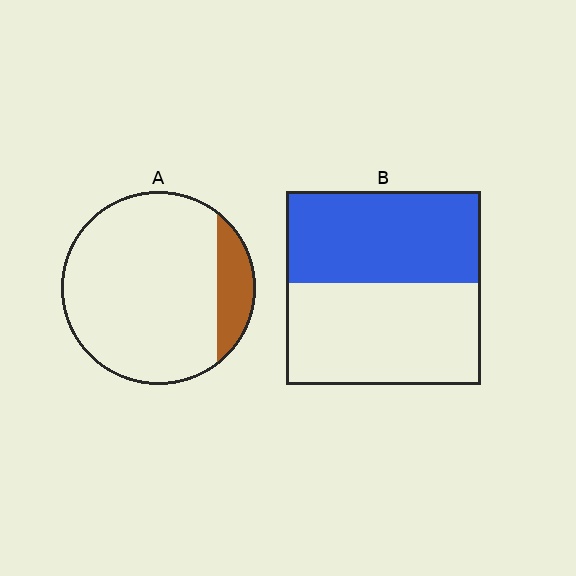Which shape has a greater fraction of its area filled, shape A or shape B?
Shape B.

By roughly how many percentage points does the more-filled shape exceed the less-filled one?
By roughly 35 percentage points (B over A).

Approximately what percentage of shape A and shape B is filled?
A is approximately 15% and B is approximately 45%.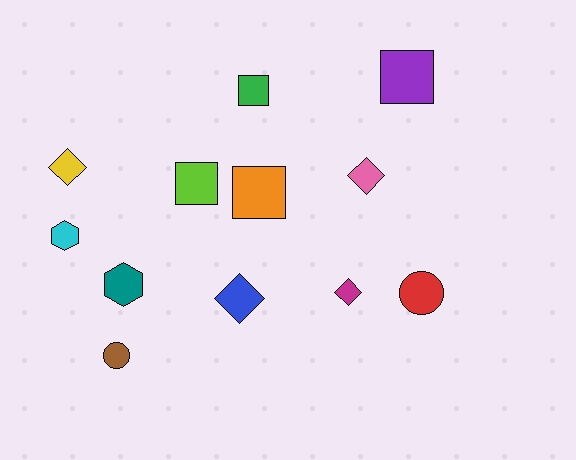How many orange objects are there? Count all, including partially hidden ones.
There is 1 orange object.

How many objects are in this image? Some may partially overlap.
There are 12 objects.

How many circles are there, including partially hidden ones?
There are 2 circles.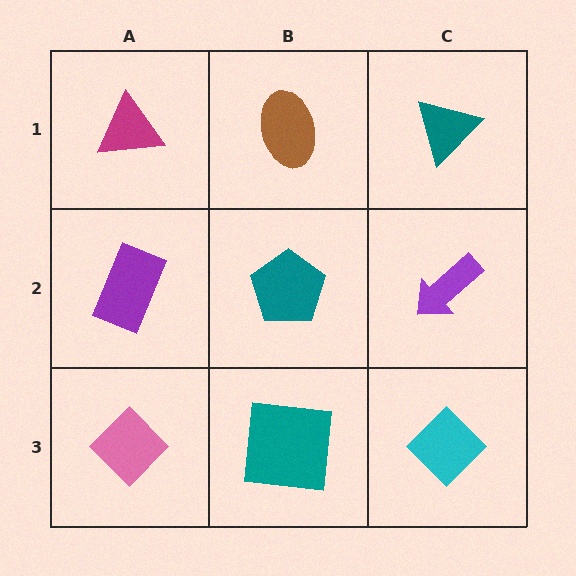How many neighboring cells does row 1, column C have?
2.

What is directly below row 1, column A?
A purple rectangle.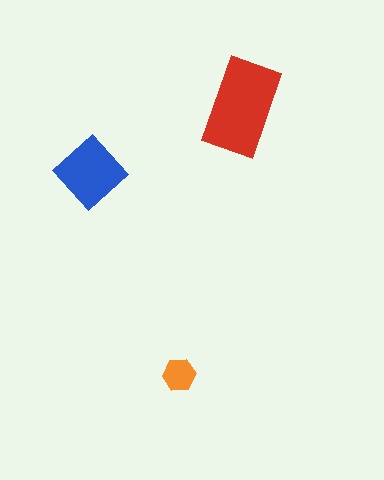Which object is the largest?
The red rectangle.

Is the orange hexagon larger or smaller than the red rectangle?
Smaller.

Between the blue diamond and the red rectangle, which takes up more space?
The red rectangle.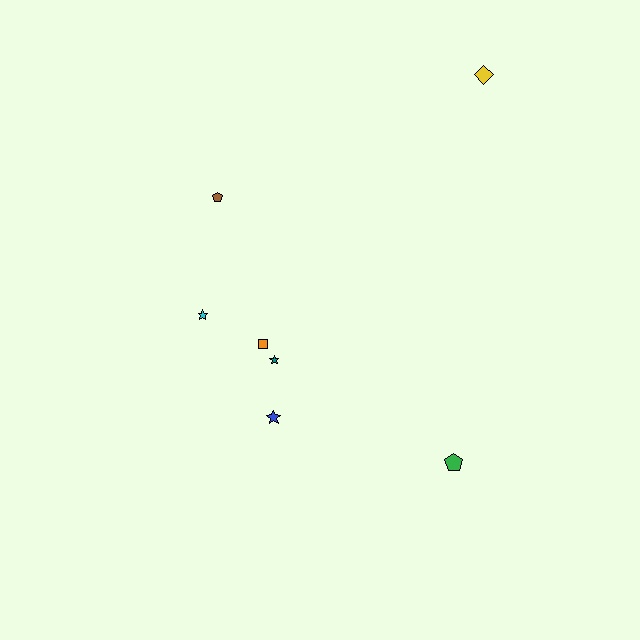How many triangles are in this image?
There are no triangles.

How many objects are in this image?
There are 7 objects.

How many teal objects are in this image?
There is 1 teal object.